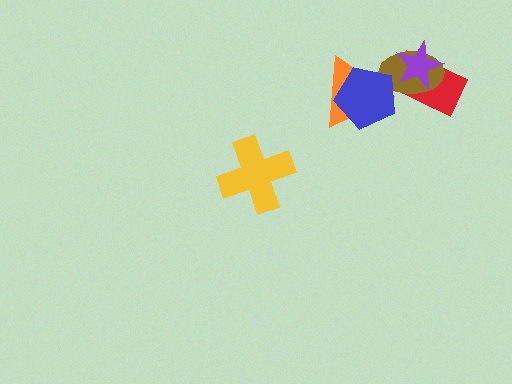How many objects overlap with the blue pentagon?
2 objects overlap with the blue pentagon.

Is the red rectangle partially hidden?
Yes, it is partially covered by another shape.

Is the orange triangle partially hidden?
Yes, it is partially covered by another shape.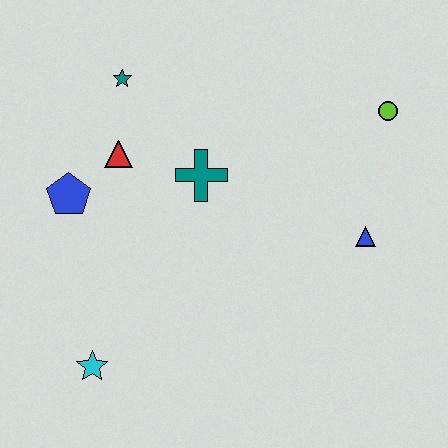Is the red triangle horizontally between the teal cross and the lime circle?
No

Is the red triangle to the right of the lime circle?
No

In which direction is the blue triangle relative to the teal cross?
The blue triangle is to the right of the teal cross.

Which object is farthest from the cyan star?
The lime circle is farthest from the cyan star.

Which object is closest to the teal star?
The red triangle is closest to the teal star.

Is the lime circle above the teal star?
No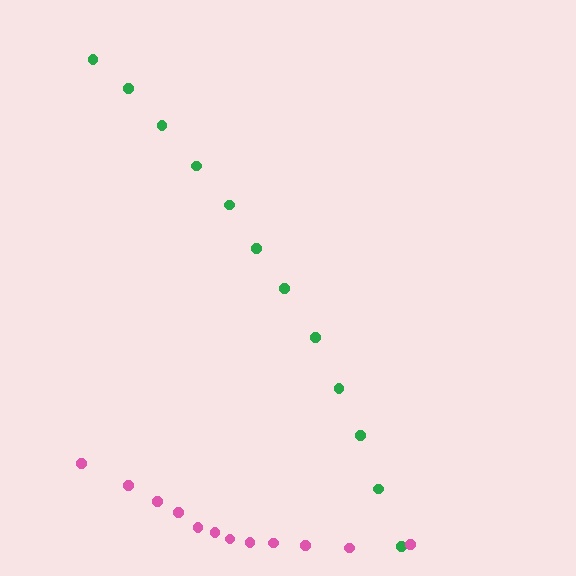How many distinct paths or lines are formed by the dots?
There are 2 distinct paths.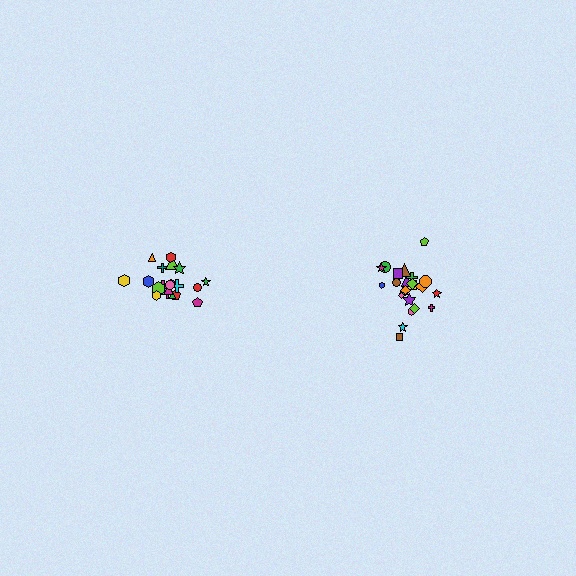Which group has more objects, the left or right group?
The right group.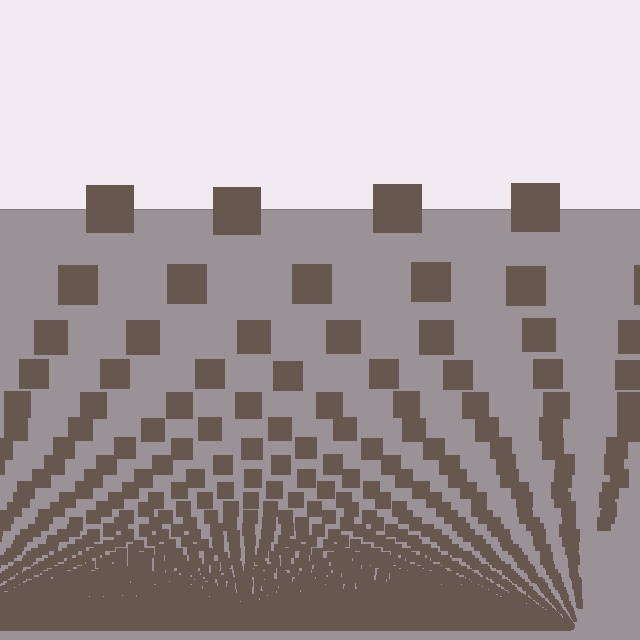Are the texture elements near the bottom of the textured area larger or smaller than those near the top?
Smaller. The gradient is inverted — elements near the bottom are smaller and denser.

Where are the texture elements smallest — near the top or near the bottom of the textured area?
Near the bottom.